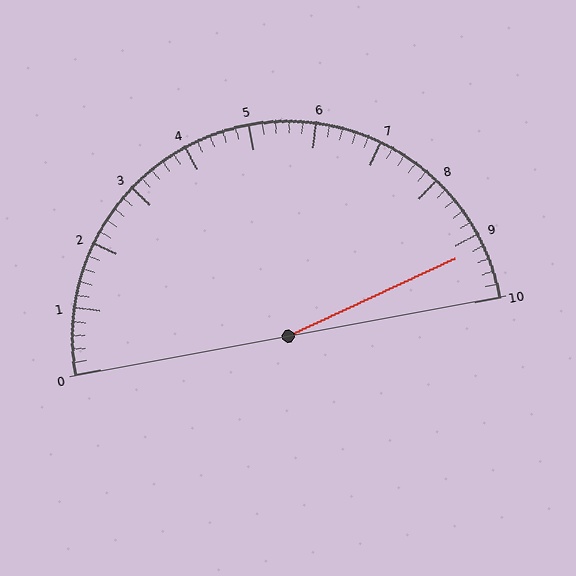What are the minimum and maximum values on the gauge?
The gauge ranges from 0 to 10.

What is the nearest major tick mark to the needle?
The nearest major tick mark is 9.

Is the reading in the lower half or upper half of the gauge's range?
The reading is in the upper half of the range (0 to 10).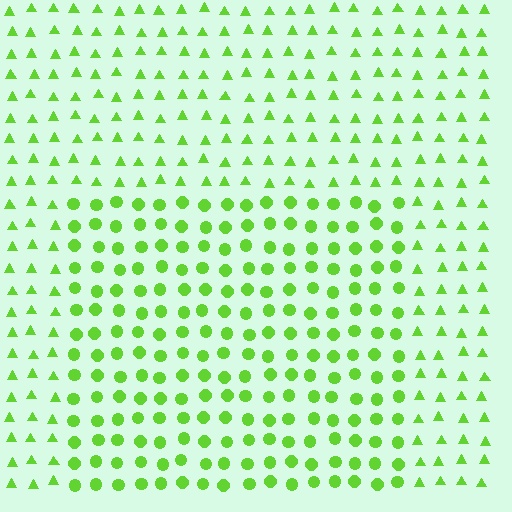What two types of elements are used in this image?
The image uses circles inside the rectangle region and triangles outside it.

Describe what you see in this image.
The image is filled with small lime elements arranged in a uniform grid. A rectangle-shaped region contains circles, while the surrounding area contains triangles. The boundary is defined purely by the change in element shape.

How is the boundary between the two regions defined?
The boundary is defined by a change in element shape: circles inside vs. triangles outside. All elements share the same color and spacing.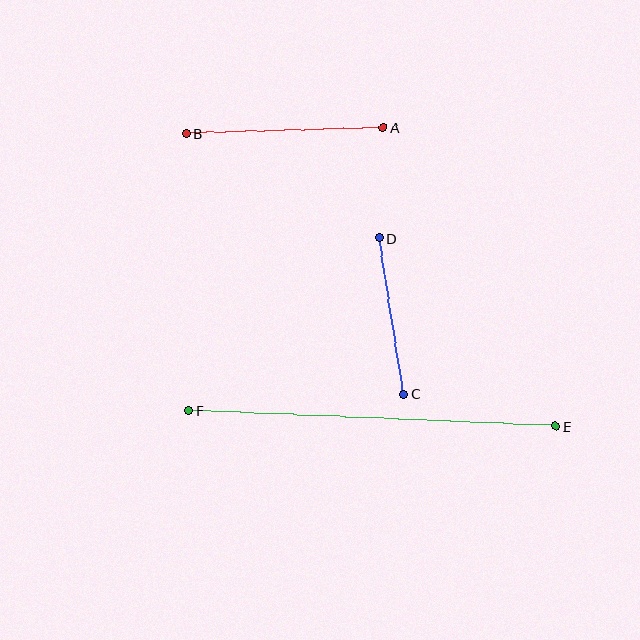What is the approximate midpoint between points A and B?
The midpoint is at approximately (285, 131) pixels.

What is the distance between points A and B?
The distance is approximately 197 pixels.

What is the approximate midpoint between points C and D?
The midpoint is at approximately (392, 316) pixels.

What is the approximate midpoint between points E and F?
The midpoint is at approximately (372, 419) pixels.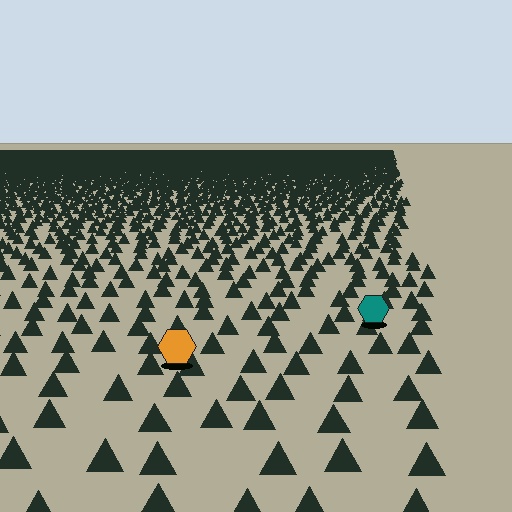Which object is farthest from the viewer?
The teal hexagon is farthest from the viewer. It appears smaller and the ground texture around it is denser.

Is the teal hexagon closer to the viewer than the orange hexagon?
No. The orange hexagon is closer — you can tell from the texture gradient: the ground texture is coarser near it.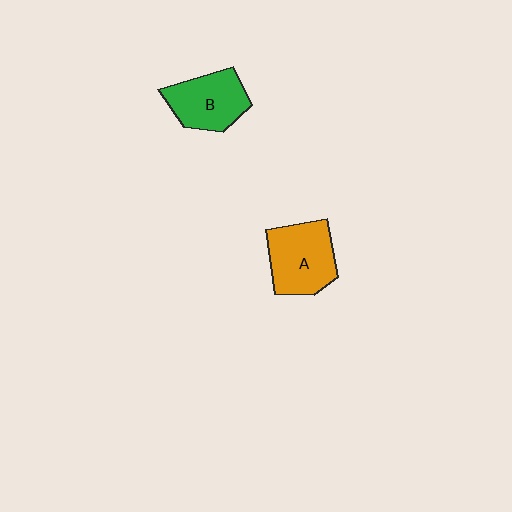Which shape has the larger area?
Shape A (orange).